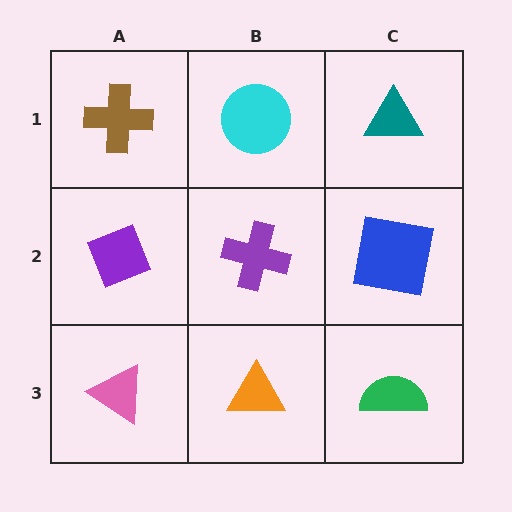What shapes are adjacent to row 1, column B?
A purple cross (row 2, column B), a brown cross (row 1, column A), a teal triangle (row 1, column C).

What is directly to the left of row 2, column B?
A purple diamond.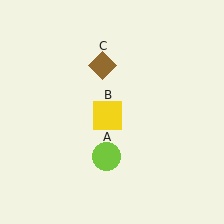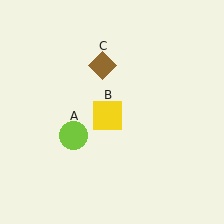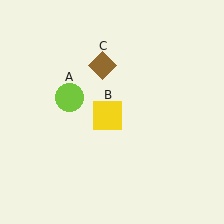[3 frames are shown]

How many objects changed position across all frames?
1 object changed position: lime circle (object A).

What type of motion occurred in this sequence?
The lime circle (object A) rotated clockwise around the center of the scene.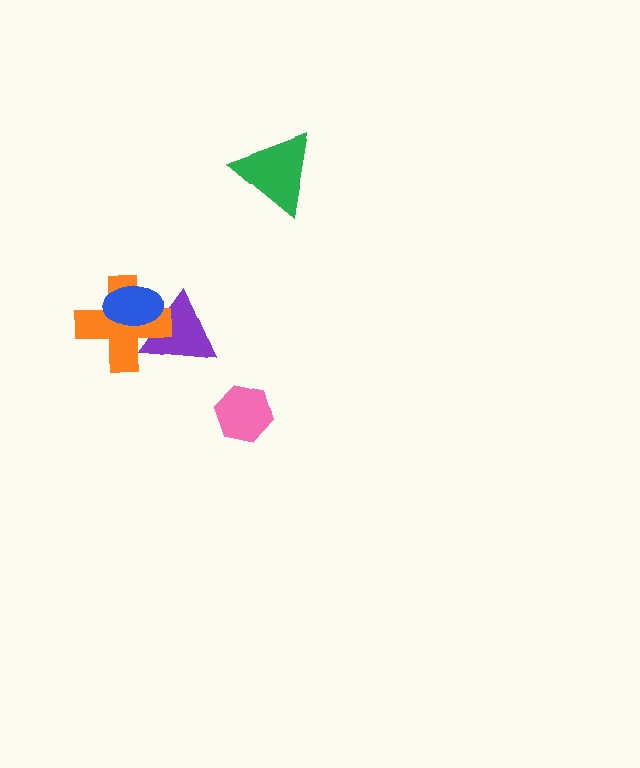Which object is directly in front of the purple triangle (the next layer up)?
The orange cross is directly in front of the purple triangle.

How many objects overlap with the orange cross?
2 objects overlap with the orange cross.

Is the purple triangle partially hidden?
Yes, it is partially covered by another shape.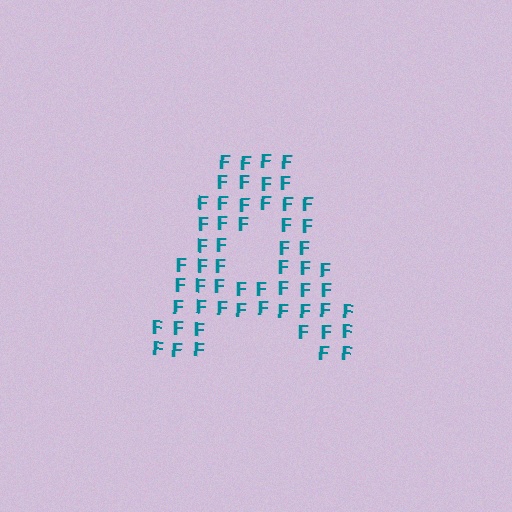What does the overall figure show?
The overall figure shows the letter A.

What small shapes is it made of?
It is made of small letter F's.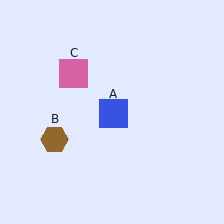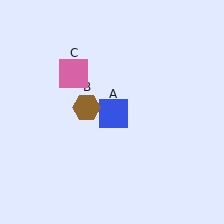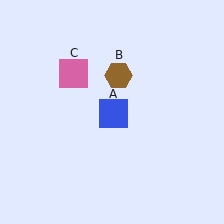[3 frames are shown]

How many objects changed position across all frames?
1 object changed position: brown hexagon (object B).